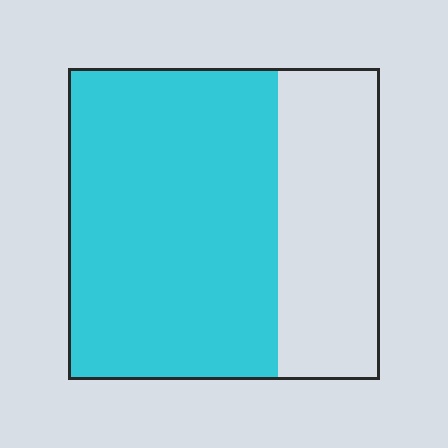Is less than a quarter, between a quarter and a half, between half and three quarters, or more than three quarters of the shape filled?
Between half and three quarters.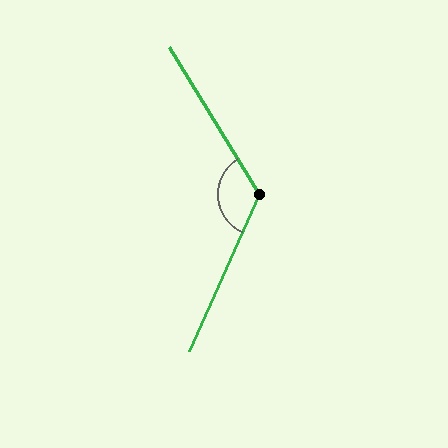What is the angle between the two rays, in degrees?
Approximately 124 degrees.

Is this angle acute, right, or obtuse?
It is obtuse.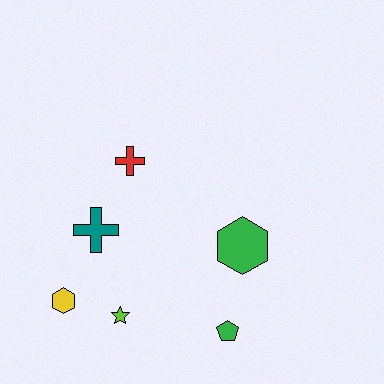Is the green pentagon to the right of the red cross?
Yes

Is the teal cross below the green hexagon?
No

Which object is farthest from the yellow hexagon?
The green hexagon is farthest from the yellow hexagon.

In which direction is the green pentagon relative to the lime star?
The green pentagon is to the right of the lime star.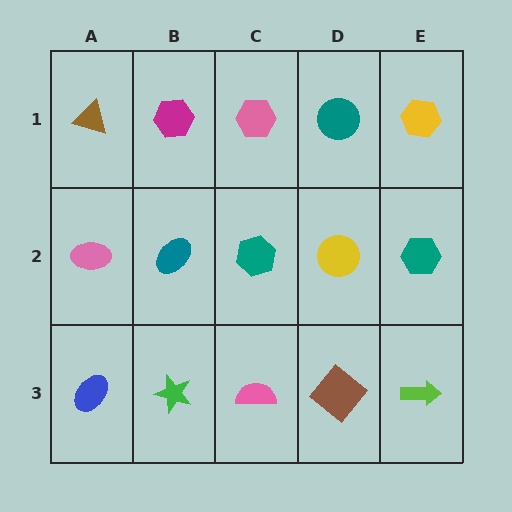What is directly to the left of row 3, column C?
A green star.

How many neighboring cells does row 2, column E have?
3.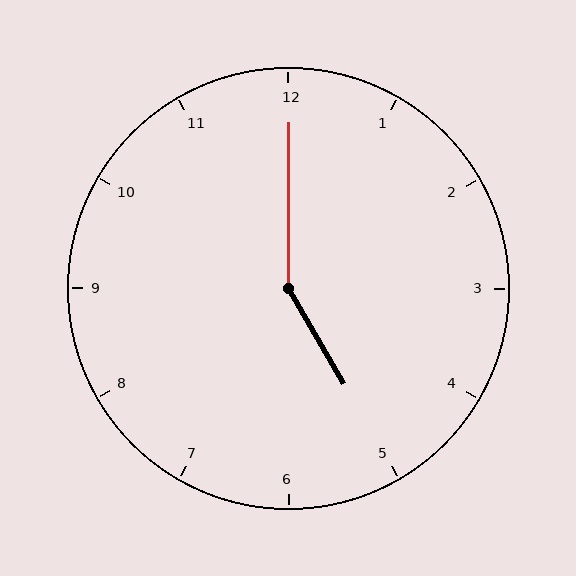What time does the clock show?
5:00.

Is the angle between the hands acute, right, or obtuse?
It is obtuse.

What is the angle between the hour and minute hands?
Approximately 150 degrees.